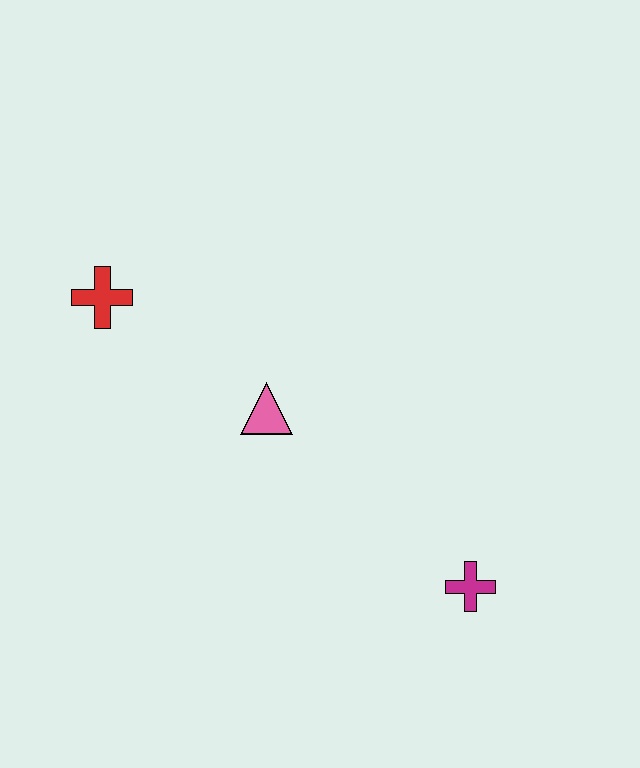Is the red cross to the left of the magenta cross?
Yes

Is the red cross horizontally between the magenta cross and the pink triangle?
No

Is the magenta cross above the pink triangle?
No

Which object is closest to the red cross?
The pink triangle is closest to the red cross.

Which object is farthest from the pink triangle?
The magenta cross is farthest from the pink triangle.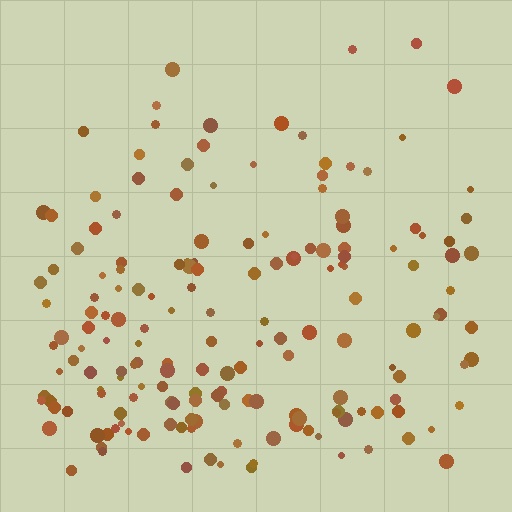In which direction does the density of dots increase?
From top to bottom, with the bottom side densest.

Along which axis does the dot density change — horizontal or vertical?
Vertical.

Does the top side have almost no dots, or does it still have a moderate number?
Still a moderate number, just noticeably fewer than the bottom.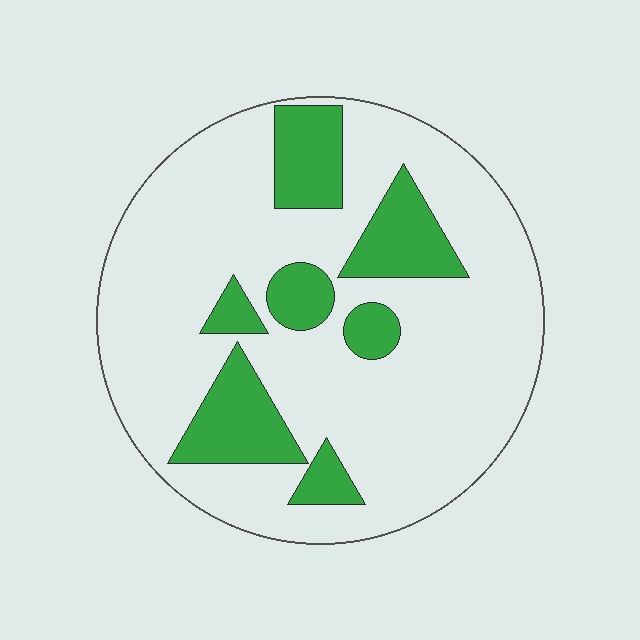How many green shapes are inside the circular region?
7.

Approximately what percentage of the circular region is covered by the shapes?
Approximately 20%.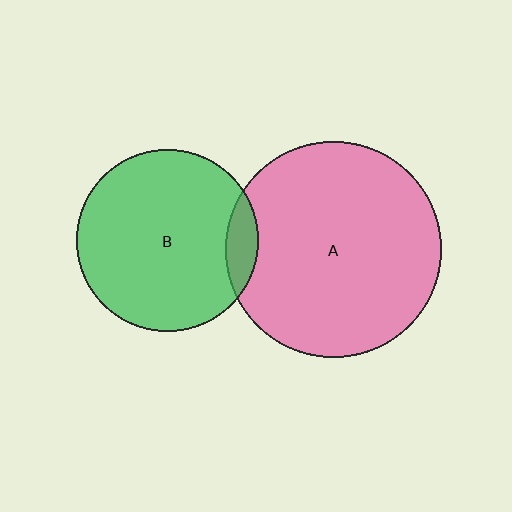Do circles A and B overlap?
Yes.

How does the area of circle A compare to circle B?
Approximately 1.4 times.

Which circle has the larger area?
Circle A (pink).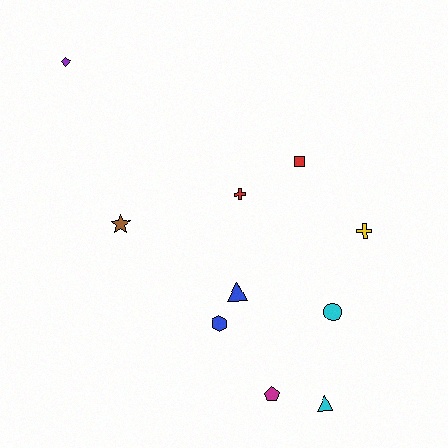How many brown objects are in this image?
There is 1 brown object.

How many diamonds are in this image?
There is 1 diamond.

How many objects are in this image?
There are 10 objects.